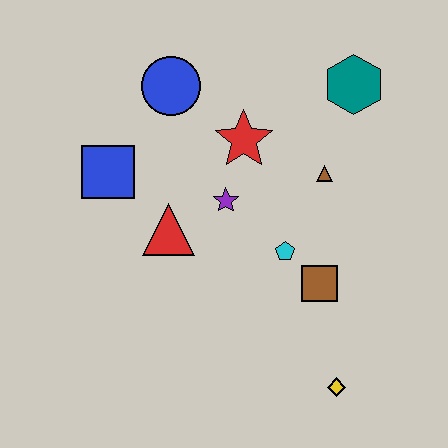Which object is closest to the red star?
The purple star is closest to the red star.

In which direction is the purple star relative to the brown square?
The purple star is to the left of the brown square.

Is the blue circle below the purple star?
No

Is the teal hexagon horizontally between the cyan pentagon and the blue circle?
No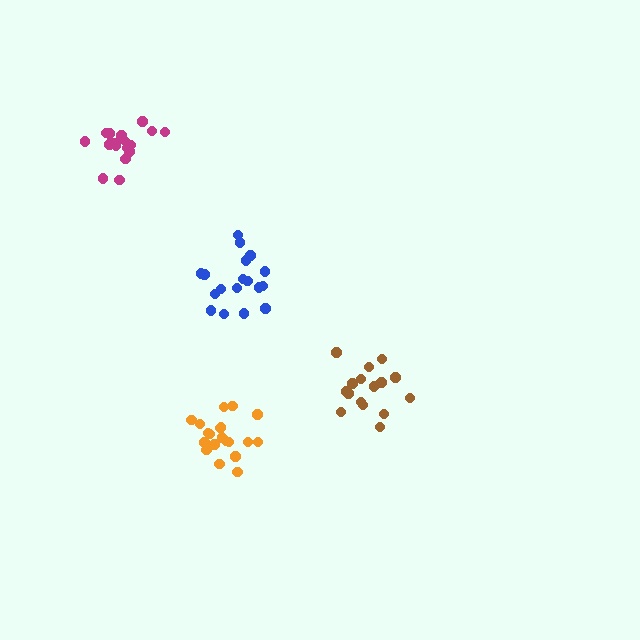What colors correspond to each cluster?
The clusters are colored: orange, brown, blue, magenta.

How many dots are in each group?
Group 1: 20 dots, Group 2: 16 dots, Group 3: 18 dots, Group 4: 19 dots (73 total).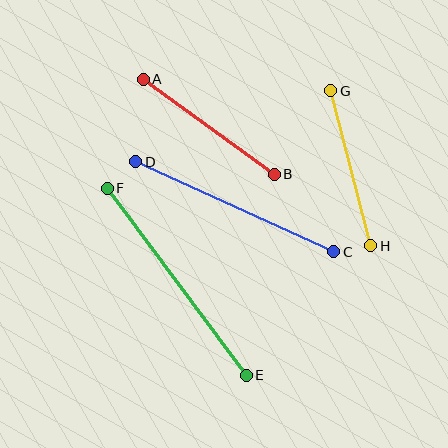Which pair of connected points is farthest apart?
Points E and F are farthest apart.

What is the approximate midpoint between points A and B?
The midpoint is at approximately (209, 127) pixels.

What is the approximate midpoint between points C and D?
The midpoint is at approximately (235, 207) pixels.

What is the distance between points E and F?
The distance is approximately 233 pixels.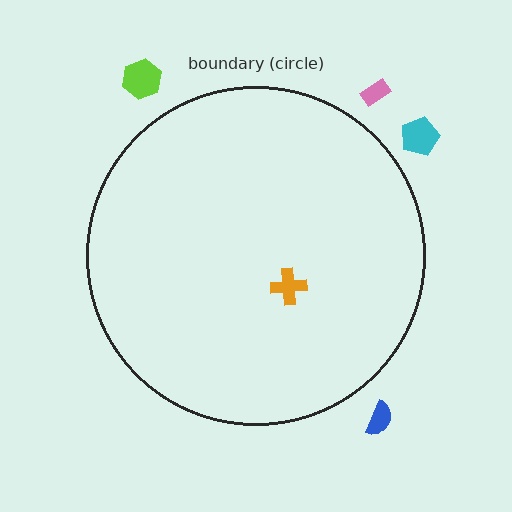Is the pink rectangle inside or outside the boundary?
Outside.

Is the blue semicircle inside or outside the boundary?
Outside.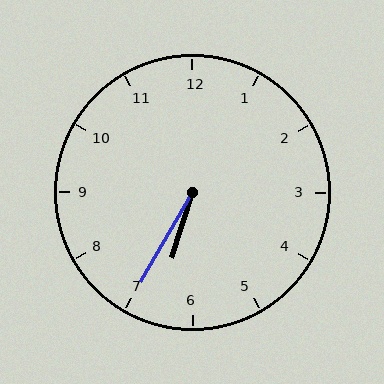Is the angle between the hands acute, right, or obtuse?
It is acute.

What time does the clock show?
6:35.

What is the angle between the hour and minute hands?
Approximately 12 degrees.